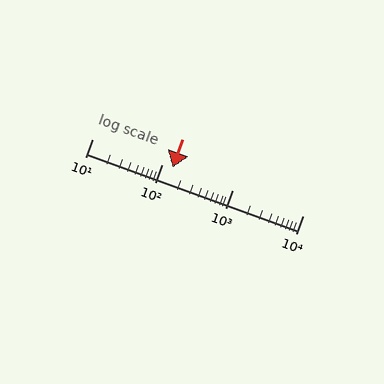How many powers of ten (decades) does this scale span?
The scale spans 3 decades, from 10 to 10000.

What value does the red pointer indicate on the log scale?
The pointer indicates approximately 140.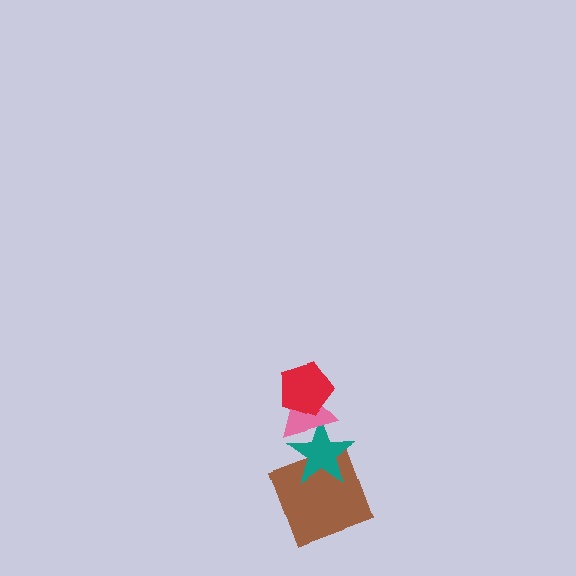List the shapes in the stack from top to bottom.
From top to bottom: the red pentagon, the pink triangle, the teal star, the brown square.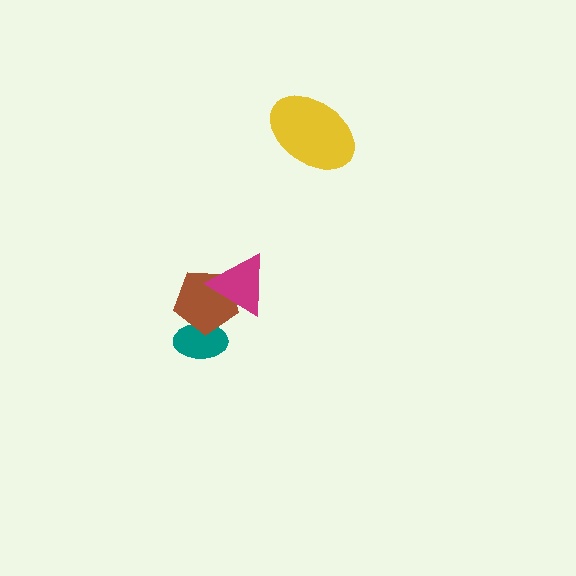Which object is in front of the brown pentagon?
The magenta triangle is in front of the brown pentagon.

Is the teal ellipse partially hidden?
Yes, it is partially covered by another shape.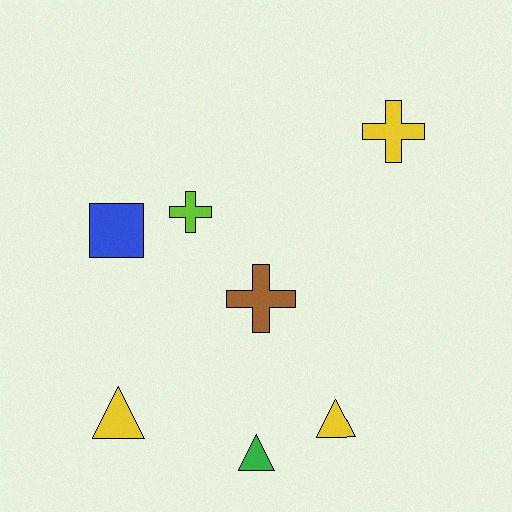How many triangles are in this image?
There are 3 triangles.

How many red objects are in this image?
There are no red objects.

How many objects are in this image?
There are 7 objects.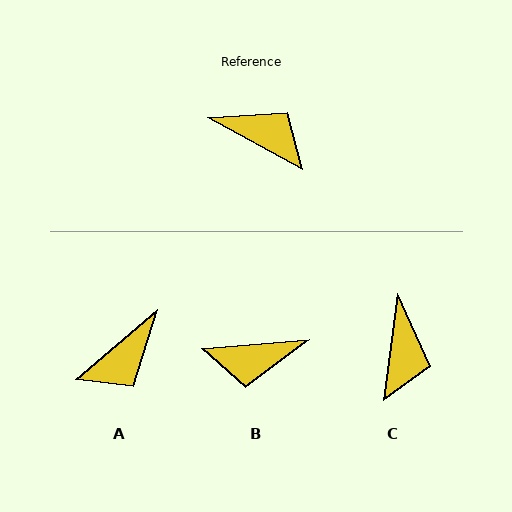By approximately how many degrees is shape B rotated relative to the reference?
Approximately 146 degrees clockwise.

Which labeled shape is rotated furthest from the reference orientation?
B, about 146 degrees away.